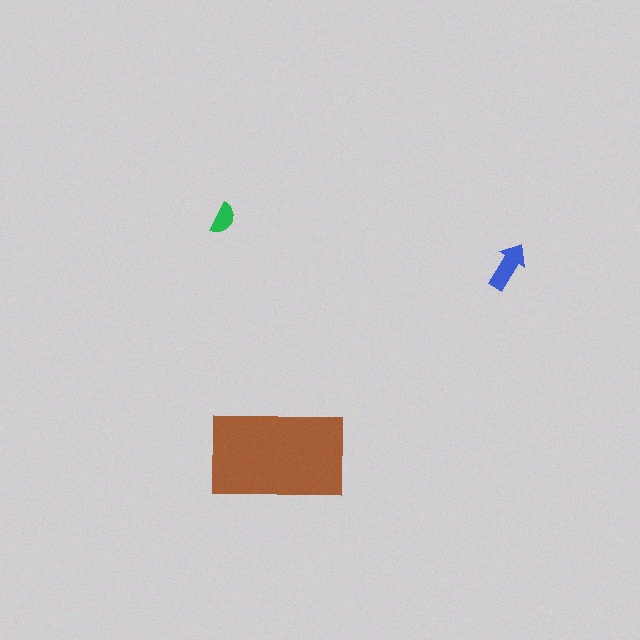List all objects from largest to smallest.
The brown rectangle, the blue arrow, the green semicircle.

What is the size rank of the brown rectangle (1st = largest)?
1st.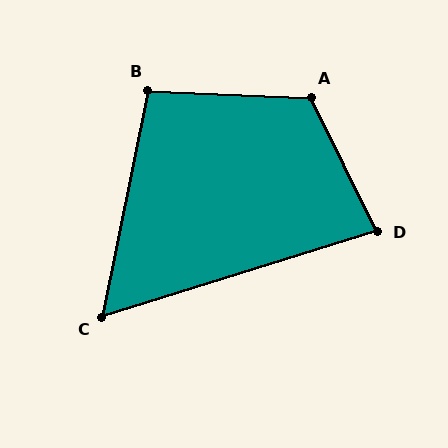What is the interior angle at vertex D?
Approximately 81 degrees (acute).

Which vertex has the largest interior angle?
A, at approximately 119 degrees.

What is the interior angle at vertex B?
Approximately 99 degrees (obtuse).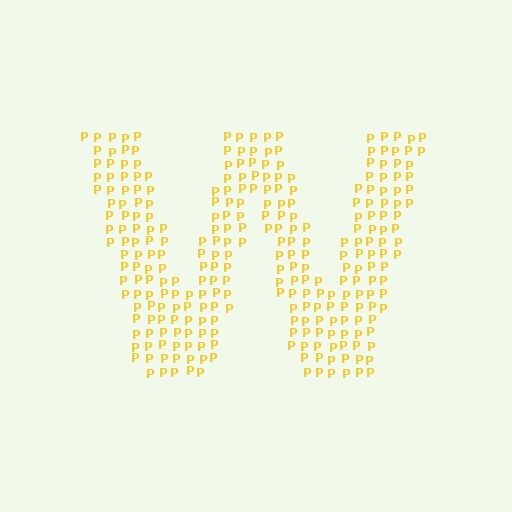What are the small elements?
The small elements are letter P's.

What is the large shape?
The large shape is the letter W.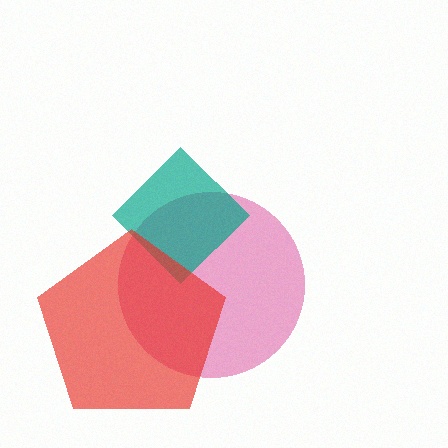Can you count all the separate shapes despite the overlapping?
Yes, there are 3 separate shapes.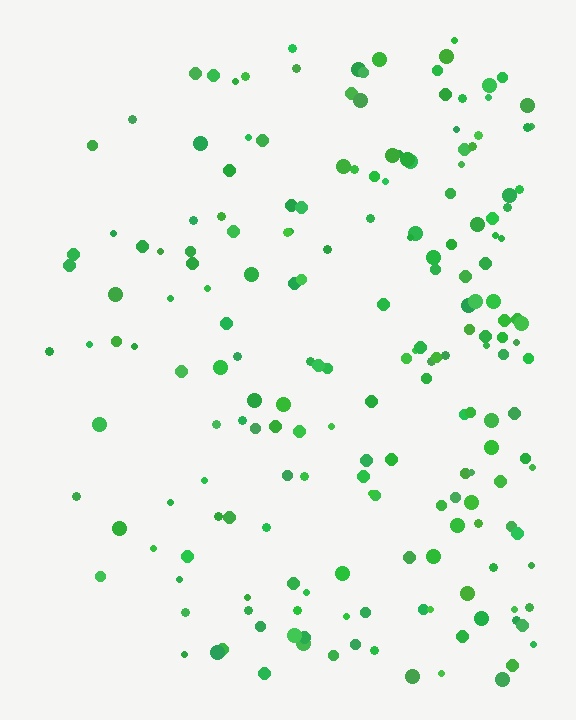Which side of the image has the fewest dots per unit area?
The left.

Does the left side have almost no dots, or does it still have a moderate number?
Still a moderate number, just noticeably fewer than the right.